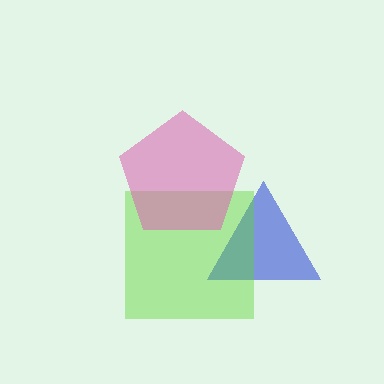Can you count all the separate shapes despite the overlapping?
Yes, there are 3 separate shapes.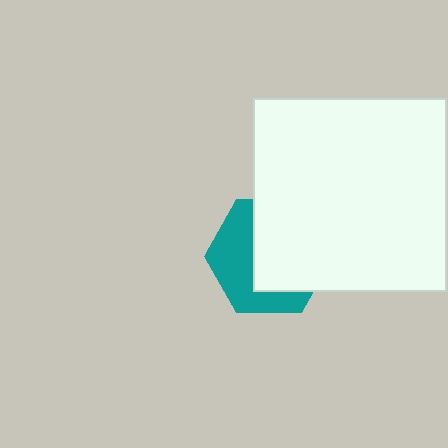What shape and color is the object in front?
The object in front is a white square.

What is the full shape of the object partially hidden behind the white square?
The partially hidden object is a teal hexagon.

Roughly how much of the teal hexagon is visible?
A small part of it is visible (roughly 45%).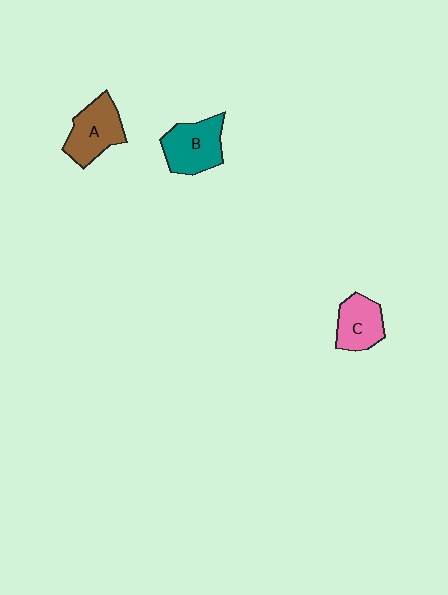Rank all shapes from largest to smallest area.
From largest to smallest: B (teal), A (brown), C (pink).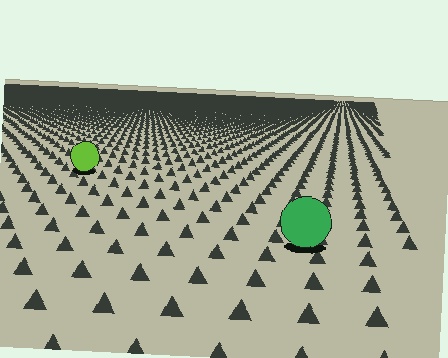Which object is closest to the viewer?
The green circle is closest. The texture marks near it are larger and more spread out.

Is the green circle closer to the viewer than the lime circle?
Yes. The green circle is closer — you can tell from the texture gradient: the ground texture is coarser near it.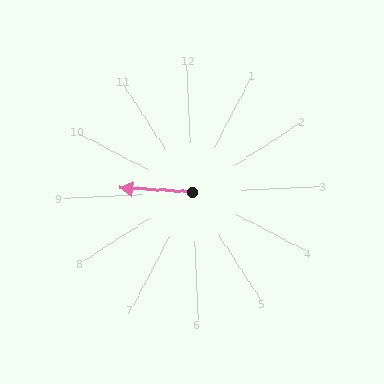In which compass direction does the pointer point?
West.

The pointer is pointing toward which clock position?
Roughly 9 o'clock.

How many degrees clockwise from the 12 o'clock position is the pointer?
Approximately 276 degrees.